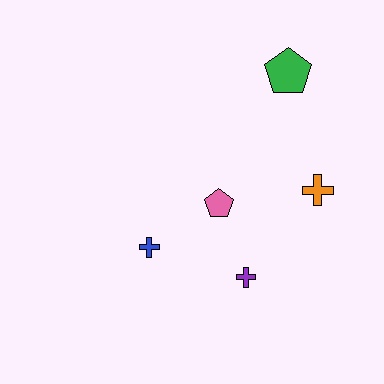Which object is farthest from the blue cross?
The green pentagon is farthest from the blue cross.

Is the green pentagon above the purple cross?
Yes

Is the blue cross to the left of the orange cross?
Yes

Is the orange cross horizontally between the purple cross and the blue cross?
No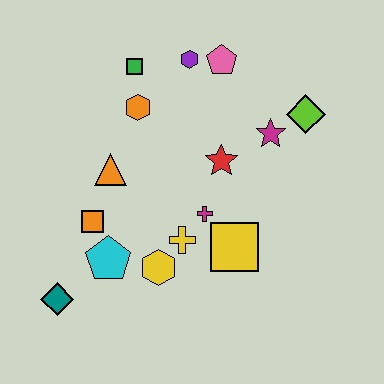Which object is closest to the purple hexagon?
The pink pentagon is closest to the purple hexagon.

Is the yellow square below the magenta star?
Yes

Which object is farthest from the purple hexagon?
The teal diamond is farthest from the purple hexagon.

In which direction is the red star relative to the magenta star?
The red star is to the left of the magenta star.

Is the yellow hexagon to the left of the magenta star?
Yes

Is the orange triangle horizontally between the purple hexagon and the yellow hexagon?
No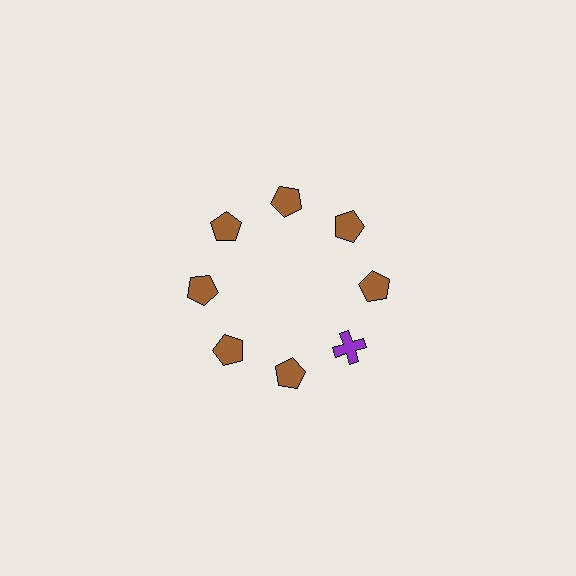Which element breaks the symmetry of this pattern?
The purple cross at roughly the 4 o'clock position breaks the symmetry. All other shapes are brown pentagons.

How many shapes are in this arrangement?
There are 8 shapes arranged in a ring pattern.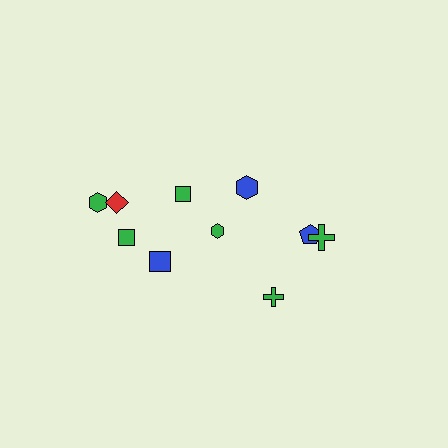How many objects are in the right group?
There are 4 objects.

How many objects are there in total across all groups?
There are 10 objects.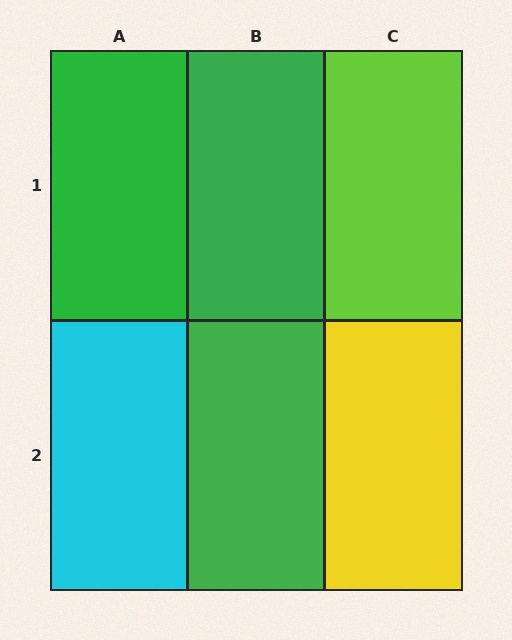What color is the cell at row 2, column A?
Cyan.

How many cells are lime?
1 cell is lime.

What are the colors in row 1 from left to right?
Green, green, lime.